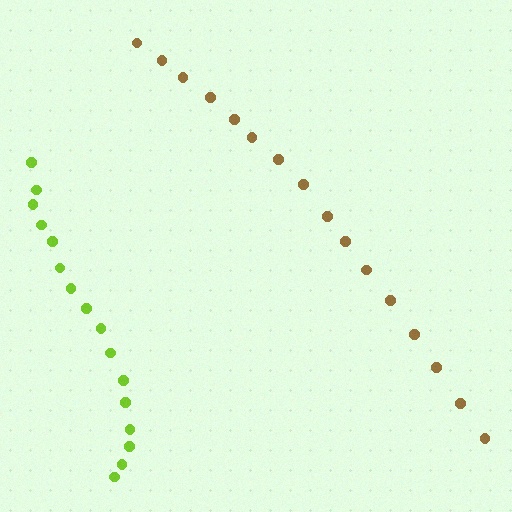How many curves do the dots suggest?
There are 2 distinct paths.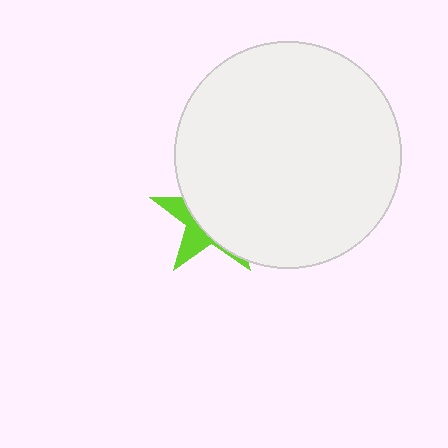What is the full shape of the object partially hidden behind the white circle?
The partially hidden object is a lime star.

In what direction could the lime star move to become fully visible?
The lime star could move left. That would shift it out from behind the white circle entirely.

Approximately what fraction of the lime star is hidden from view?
Roughly 68% of the lime star is hidden behind the white circle.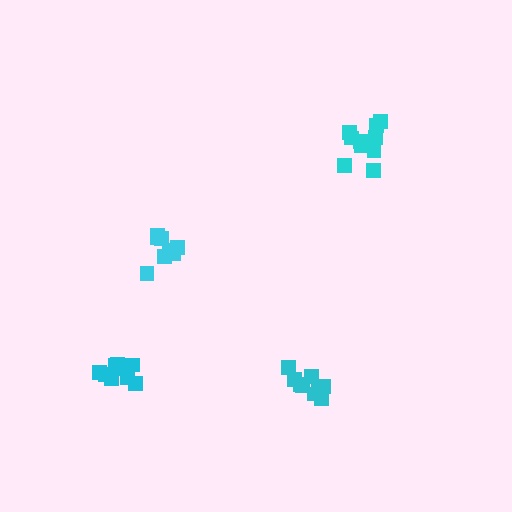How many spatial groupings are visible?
There are 4 spatial groupings.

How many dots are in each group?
Group 1: 8 dots, Group 2: 10 dots, Group 3: 11 dots, Group 4: 11 dots (40 total).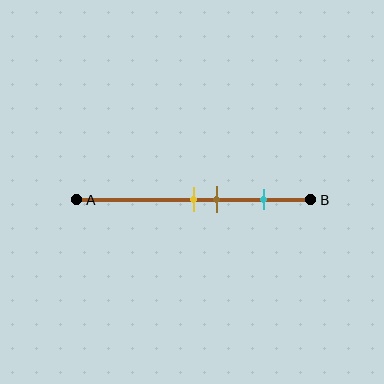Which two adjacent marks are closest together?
The yellow and brown marks are the closest adjacent pair.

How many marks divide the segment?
There are 3 marks dividing the segment.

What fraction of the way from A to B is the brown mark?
The brown mark is approximately 60% (0.6) of the way from A to B.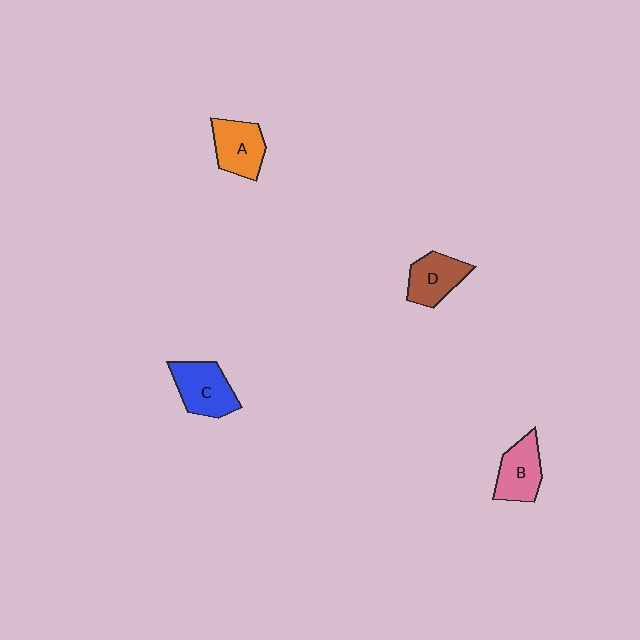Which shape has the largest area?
Shape C (blue).